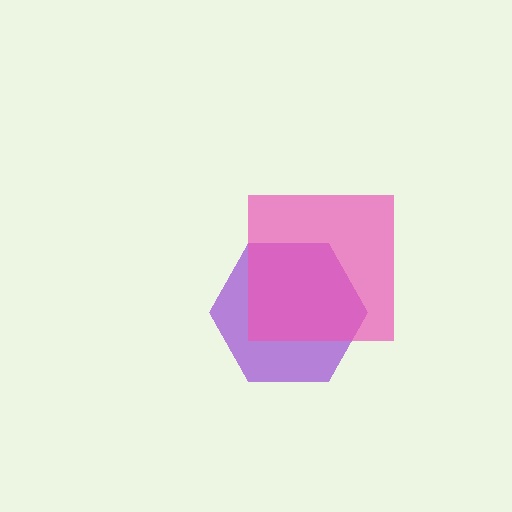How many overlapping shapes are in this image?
There are 2 overlapping shapes in the image.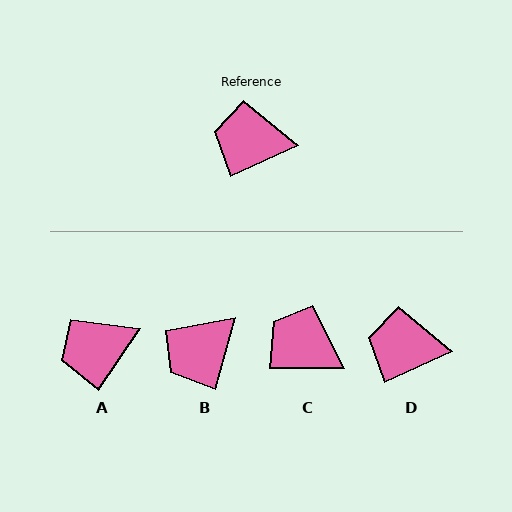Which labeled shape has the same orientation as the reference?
D.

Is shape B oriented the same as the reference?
No, it is off by about 50 degrees.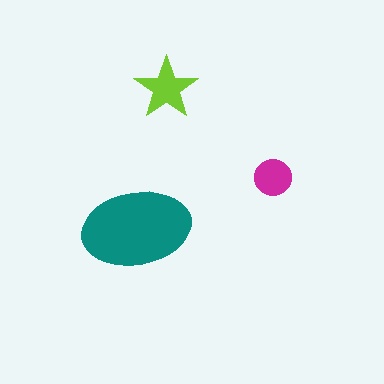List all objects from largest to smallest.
The teal ellipse, the lime star, the magenta circle.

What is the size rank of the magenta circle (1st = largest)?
3rd.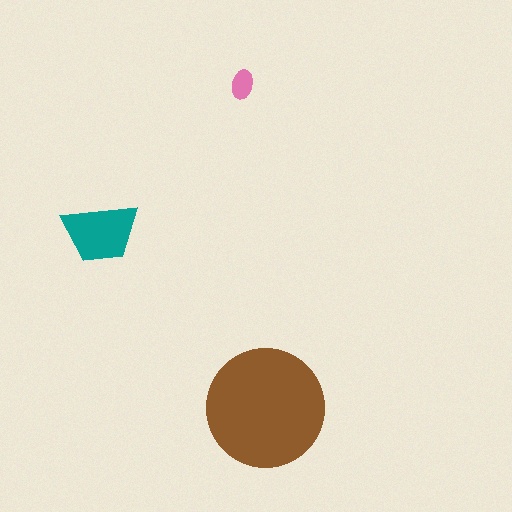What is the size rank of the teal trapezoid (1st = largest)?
2nd.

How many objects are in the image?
There are 3 objects in the image.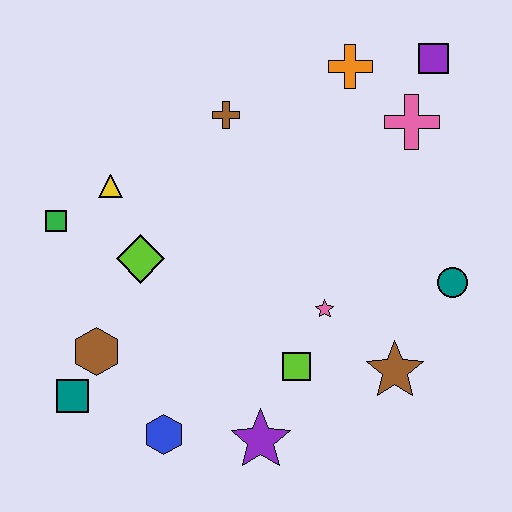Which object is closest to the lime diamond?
The yellow triangle is closest to the lime diamond.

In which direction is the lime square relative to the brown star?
The lime square is to the left of the brown star.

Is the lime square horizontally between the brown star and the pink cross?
No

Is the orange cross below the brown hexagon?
No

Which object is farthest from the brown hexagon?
The purple square is farthest from the brown hexagon.